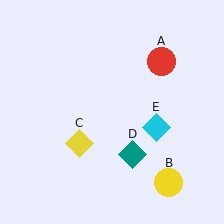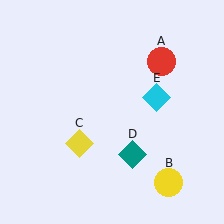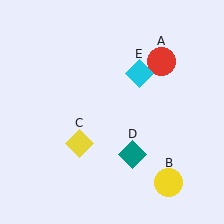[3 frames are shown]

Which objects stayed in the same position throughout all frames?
Red circle (object A) and yellow circle (object B) and yellow diamond (object C) and teal diamond (object D) remained stationary.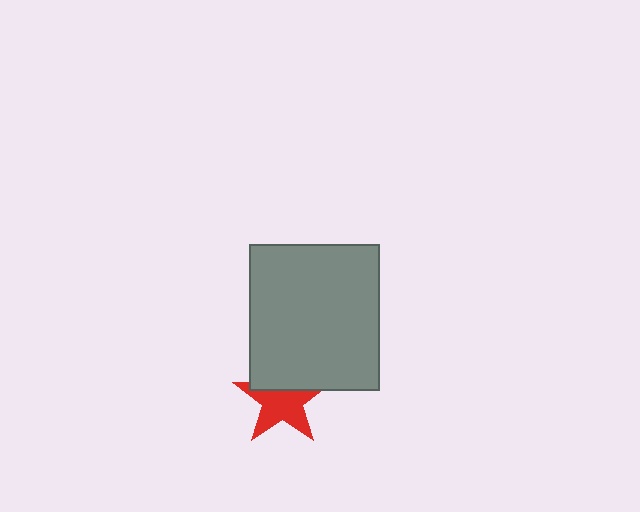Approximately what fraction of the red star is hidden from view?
Roughly 37% of the red star is hidden behind the gray rectangle.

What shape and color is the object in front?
The object in front is a gray rectangle.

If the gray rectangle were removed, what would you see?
You would see the complete red star.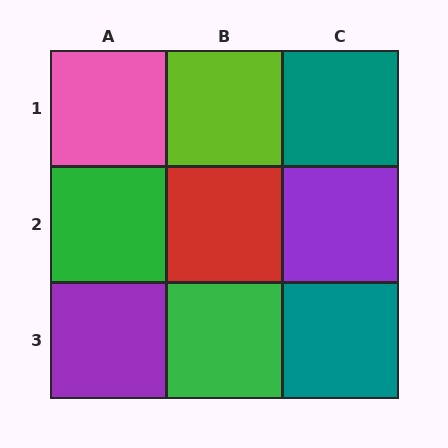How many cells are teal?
2 cells are teal.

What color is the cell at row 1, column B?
Lime.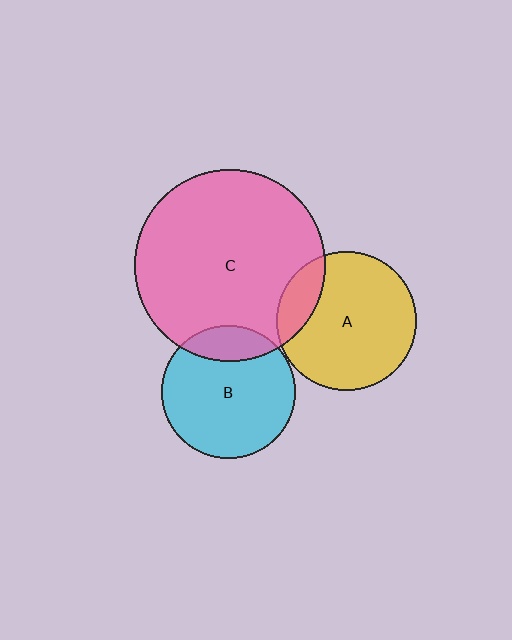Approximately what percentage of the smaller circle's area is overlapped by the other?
Approximately 20%.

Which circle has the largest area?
Circle C (pink).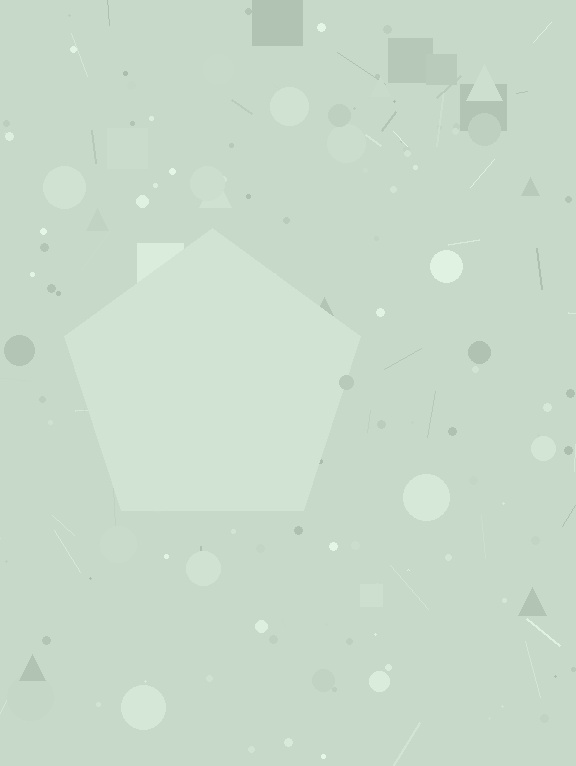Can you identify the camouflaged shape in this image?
The camouflaged shape is a pentagon.